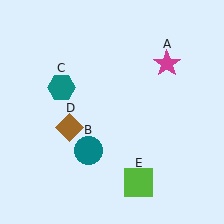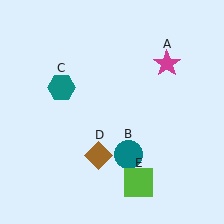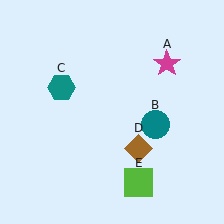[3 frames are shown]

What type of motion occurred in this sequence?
The teal circle (object B), brown diamond (object D) rotated counterclockwise around the center of the scene.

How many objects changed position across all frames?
2 objects changed position: teal circle (object B), brown diamond (object D).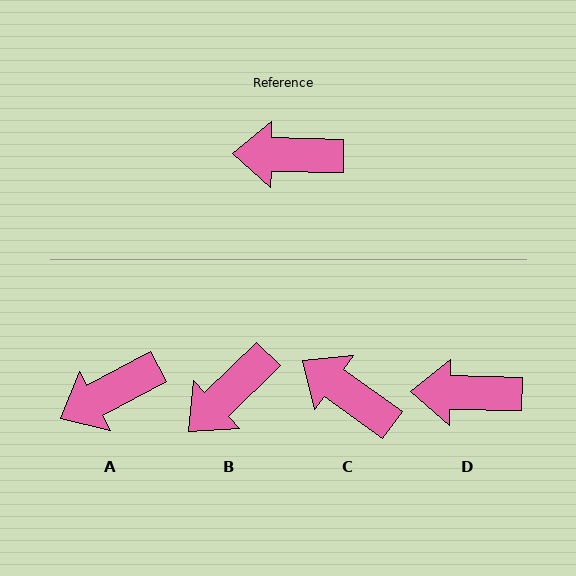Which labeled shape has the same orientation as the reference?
D.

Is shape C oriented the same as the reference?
No, it is off by about 35 degrees.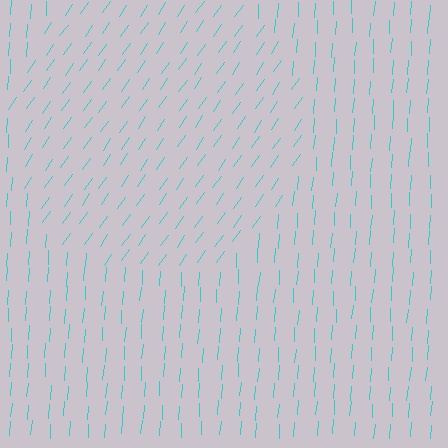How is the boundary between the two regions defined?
The boundary is defined purely by a change in line orientation (approximately 31 degrees difference). All lines are the same color and thickness.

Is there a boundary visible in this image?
Yes, there is a texture boundary formed by a change in line orientation.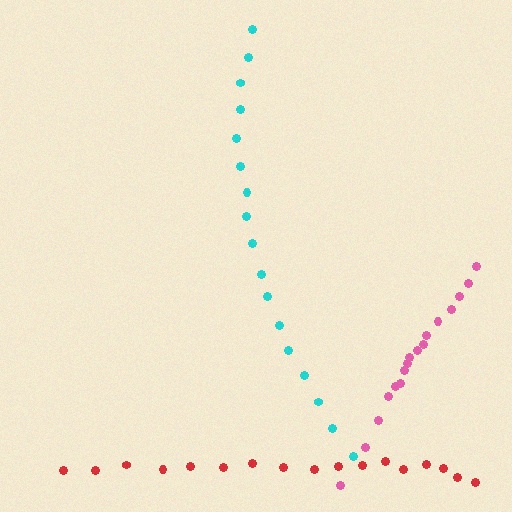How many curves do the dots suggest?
There are 3 distinct paths.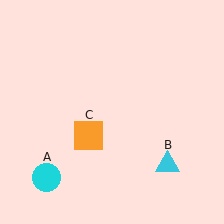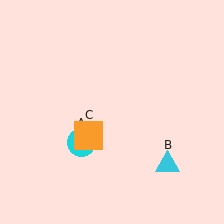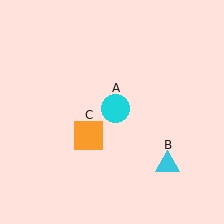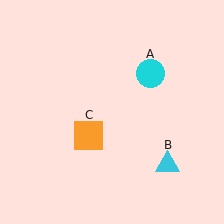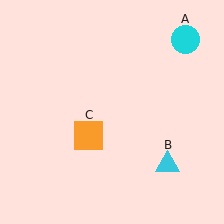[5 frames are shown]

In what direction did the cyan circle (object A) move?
The cyan circle (object A) moved up and to the right.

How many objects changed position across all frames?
1 object changed position: cyan circle (object A).